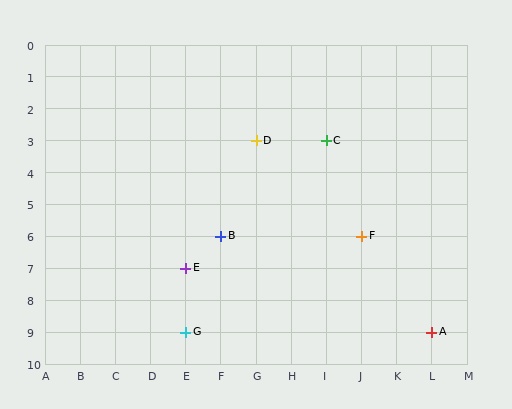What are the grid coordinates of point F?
Point F is at grid coordinates (J, 6).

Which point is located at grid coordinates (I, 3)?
Point C is at (I, 3).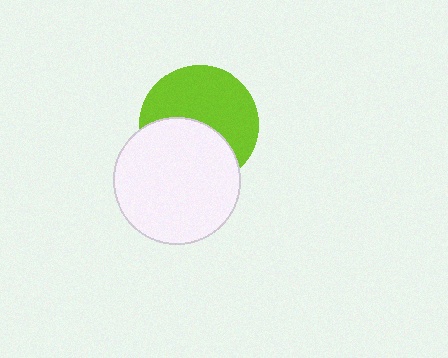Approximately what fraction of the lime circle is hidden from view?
Roughly 43% of the lime circle is hidden behind the white circle.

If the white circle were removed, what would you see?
You would see the complete lime circle.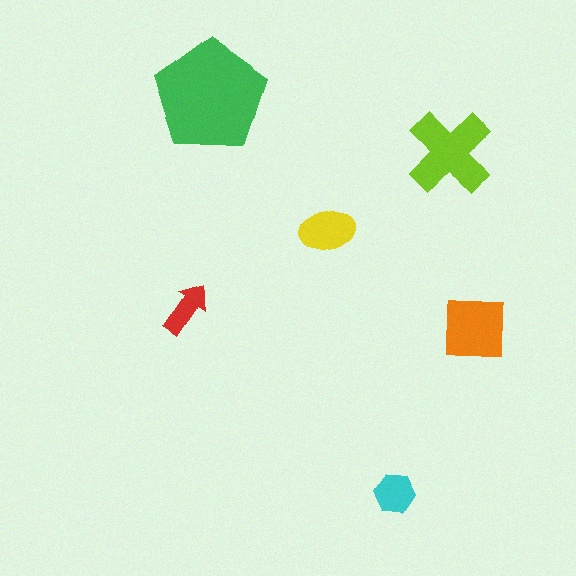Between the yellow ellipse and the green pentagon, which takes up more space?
The green pentagon.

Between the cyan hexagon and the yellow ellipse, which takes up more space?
The yellow ellipse.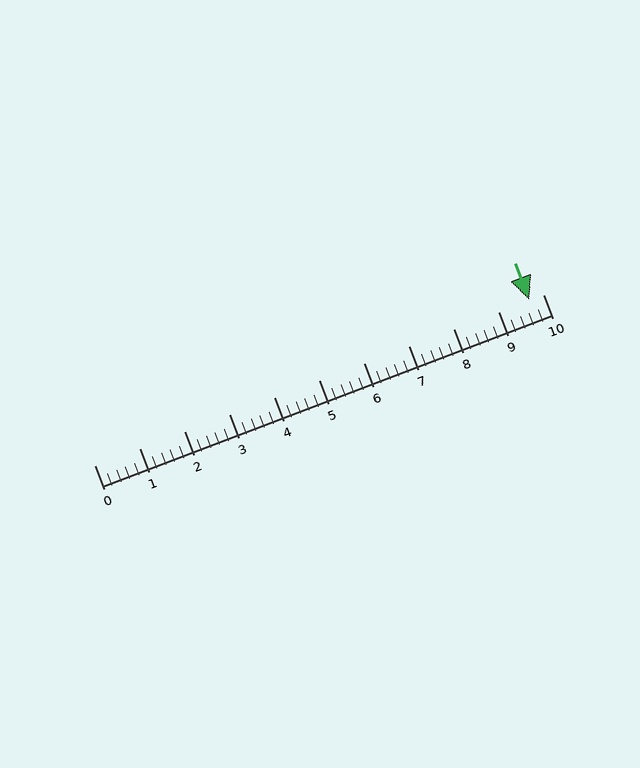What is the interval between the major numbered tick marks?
The major tick marks are spaced 1 units apart.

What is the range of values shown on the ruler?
The ruler shows values from 0 to 10.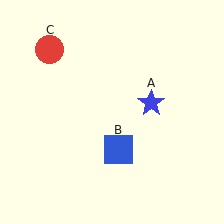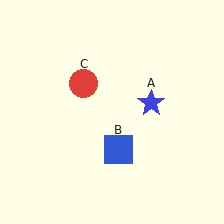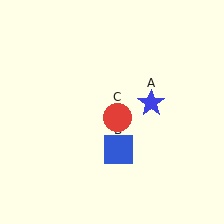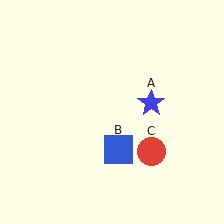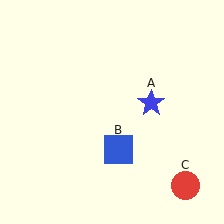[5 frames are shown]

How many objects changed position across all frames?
1 object changed position: red circle (object C).